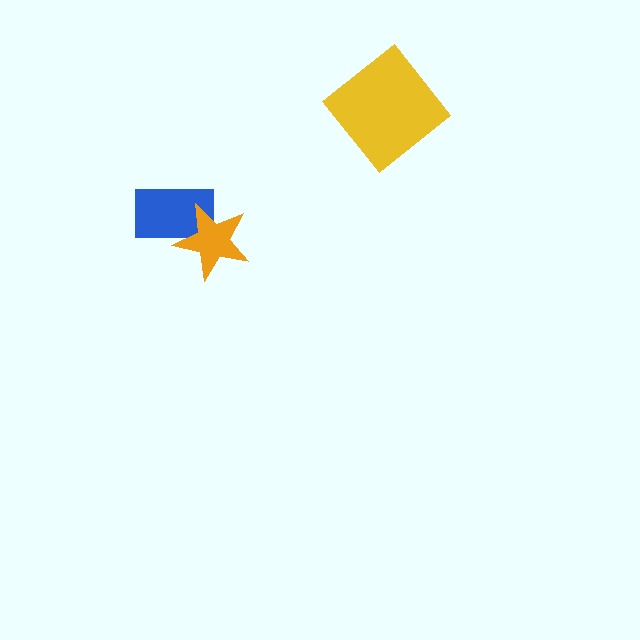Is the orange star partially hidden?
No, no other shape covers it.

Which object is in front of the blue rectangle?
The orange star is in front of the blue rectangle.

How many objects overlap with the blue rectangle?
1 object overlaps with the blue rectangle.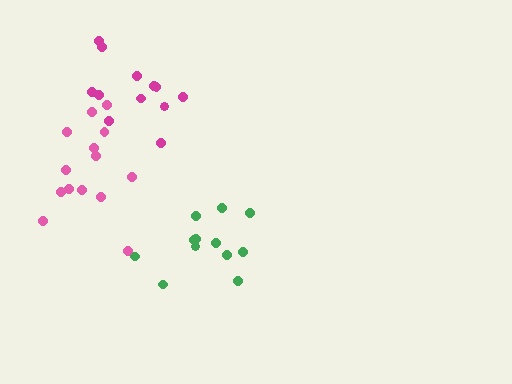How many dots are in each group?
Group 1: 12 dots, Group 2: 12 dots, Group 3: 14 dots (38 total).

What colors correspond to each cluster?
The clusters are colored: green, magenta, pink.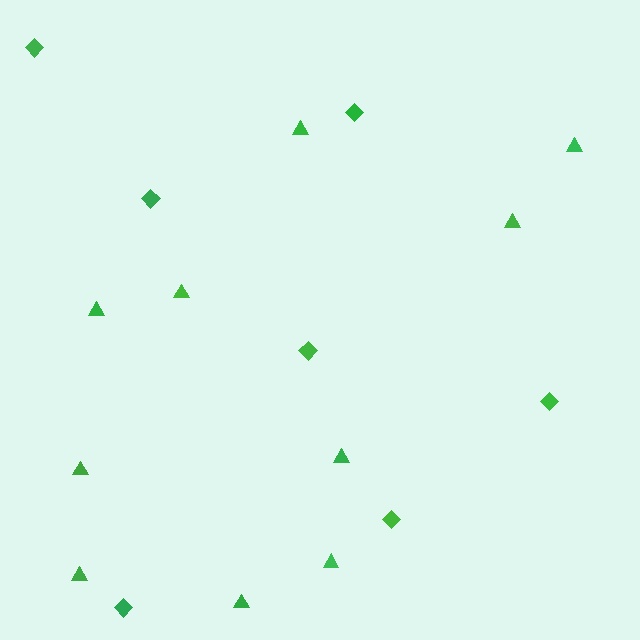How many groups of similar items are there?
There are 2 groups: one group of triangles (10) and one group of diamonds (7).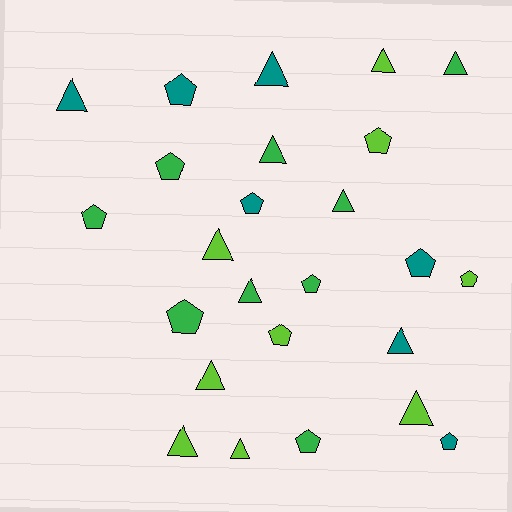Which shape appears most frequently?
Triangle, with 13 objects.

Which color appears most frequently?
Lime, with 9 objects.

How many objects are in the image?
There are 25 objects.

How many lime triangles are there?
There are 6 lime triangles.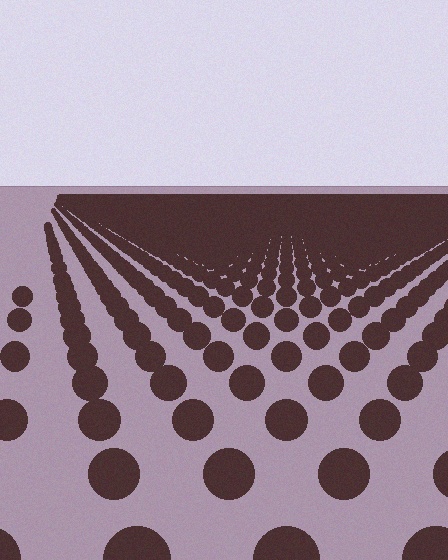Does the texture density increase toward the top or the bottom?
Density increases toward the top.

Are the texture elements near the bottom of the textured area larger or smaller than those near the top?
Larger. Near the bottom, elements are closer to the viewer and appear at a bigger on-screen size.